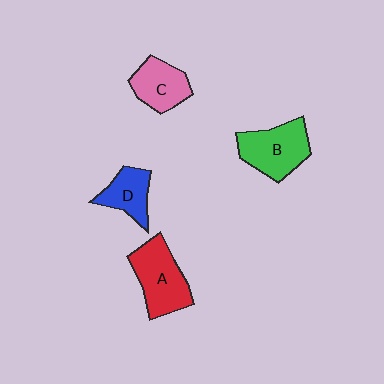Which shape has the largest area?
Shape A (red).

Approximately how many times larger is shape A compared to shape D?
Approximately 1.6 times.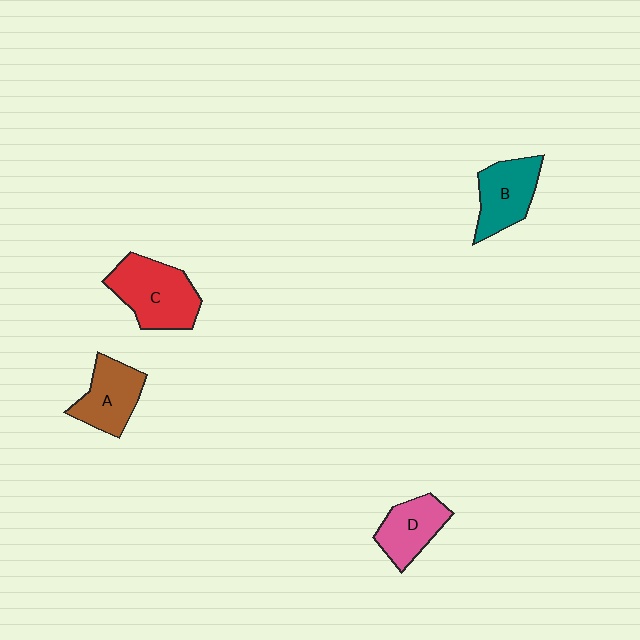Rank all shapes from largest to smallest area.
From largest to smallest: C (red), B (teal), A (brown), D (pink).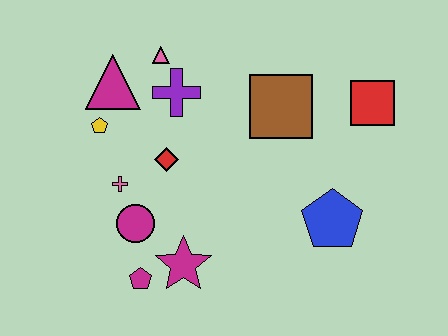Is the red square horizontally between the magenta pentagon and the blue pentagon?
No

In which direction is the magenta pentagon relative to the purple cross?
The magenta pentagon is below the purple cross.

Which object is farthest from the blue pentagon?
The magenta triangle is farthest from the blue pentagon.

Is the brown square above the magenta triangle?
No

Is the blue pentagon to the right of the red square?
No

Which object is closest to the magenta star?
The magenta pentagon is closest to the magenta star.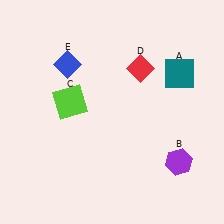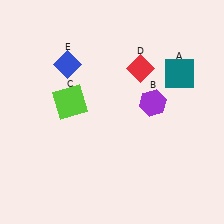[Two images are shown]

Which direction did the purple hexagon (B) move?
The purple hexagon (B) moved up.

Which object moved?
The purple hexagon (B) moved up.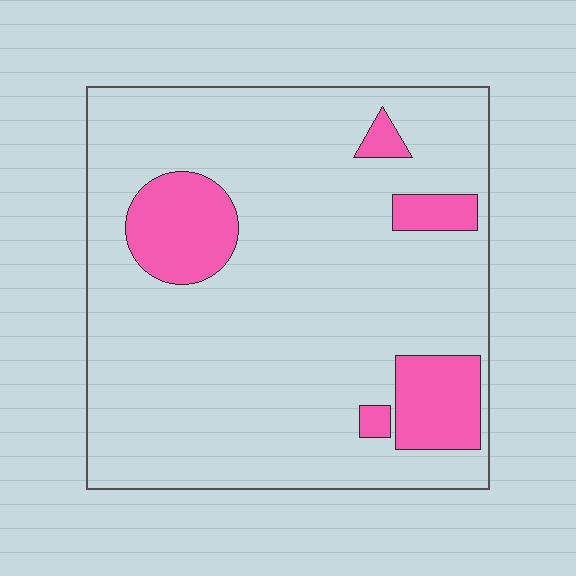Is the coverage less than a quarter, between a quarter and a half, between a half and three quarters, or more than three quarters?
Less than a quarter.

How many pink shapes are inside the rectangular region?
5.